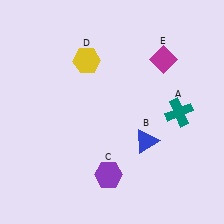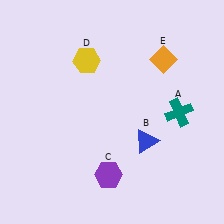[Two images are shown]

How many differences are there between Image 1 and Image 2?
There is 1 difference between the two images.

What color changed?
The diamond (E) changed from magenta in Image 1 to orange in Image 2.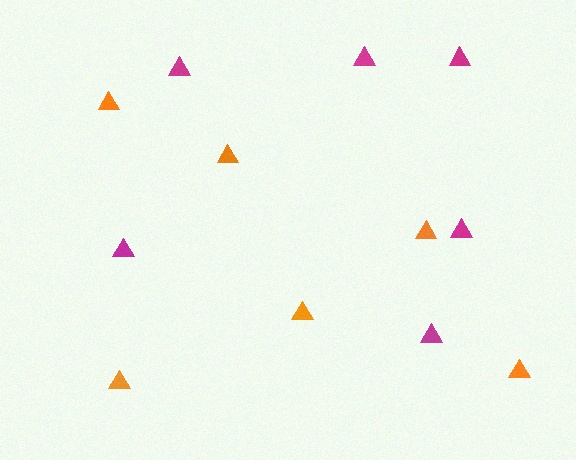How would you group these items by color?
There are 2 groups: one group of orange triangles (6) and one group of magenta triangles (6).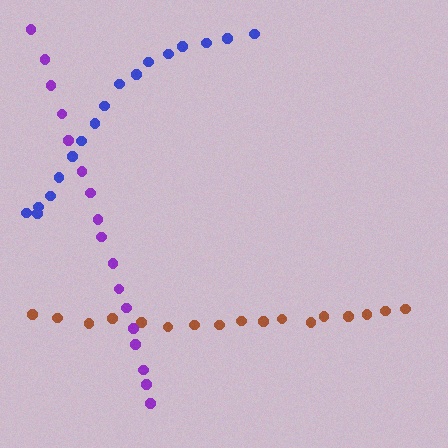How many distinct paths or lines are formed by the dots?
There are 3 distinct paths.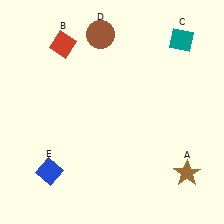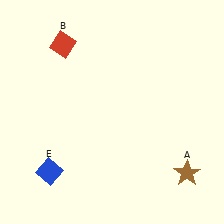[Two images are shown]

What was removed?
The teal diamond (C), the brown circle (D) were removed in Image 2.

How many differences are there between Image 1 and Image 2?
There are 2 differences between the two images.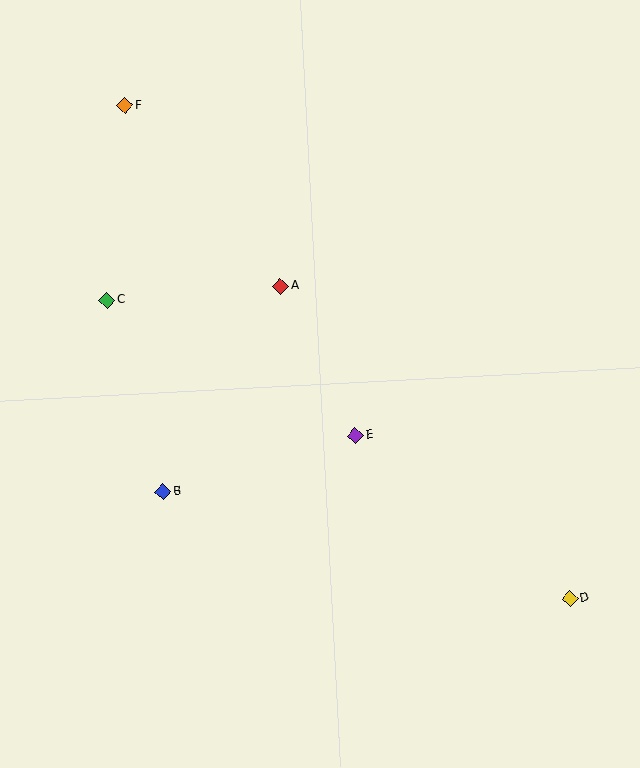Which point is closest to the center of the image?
Point E at (356, 436) is closest to the center.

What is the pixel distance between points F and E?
The distance between F and E is 403 pixels.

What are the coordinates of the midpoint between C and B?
The midpoint between C and B is at (135, 396).